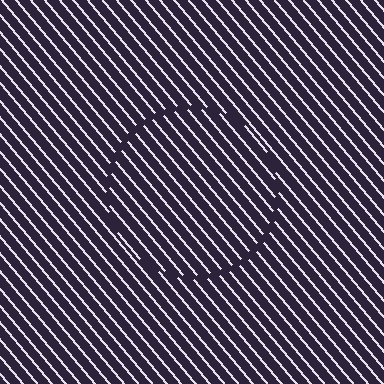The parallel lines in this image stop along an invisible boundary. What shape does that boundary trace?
An illusory circle. The interior of the shape contains the same grating, shifted by half a period — the contour is defined by the phase discontinuity where line-ends from the inner and outer gratings abut.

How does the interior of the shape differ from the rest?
The interior of the shape contains the same grating, shifted by half a period — the contour is defined by the phase discontinuity where line-ends from the inner and outer gratings abut.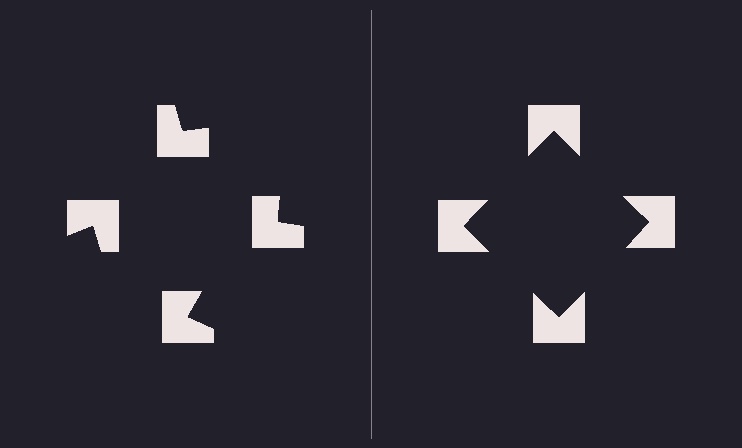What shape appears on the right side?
An illusory square.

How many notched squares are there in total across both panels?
8 — 4 on each side.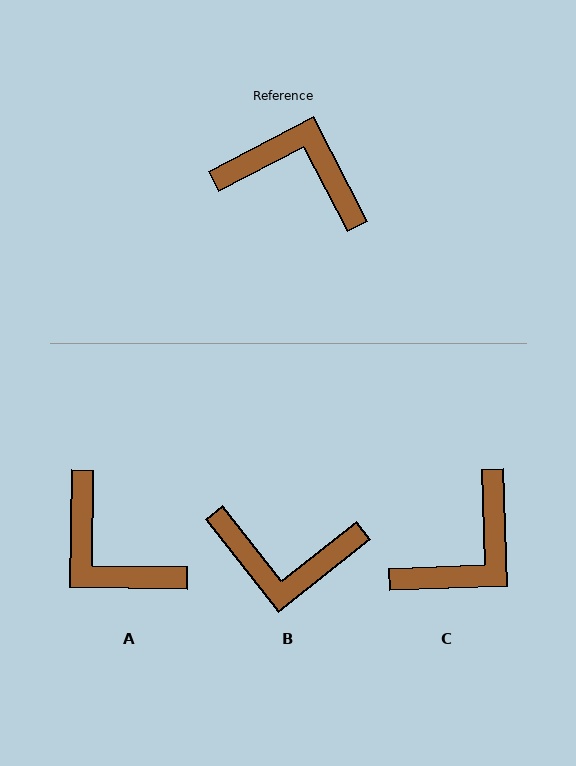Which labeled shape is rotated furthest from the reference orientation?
B, about 169 degrees away.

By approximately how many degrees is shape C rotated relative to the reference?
Approximately 115 degrees clockwise.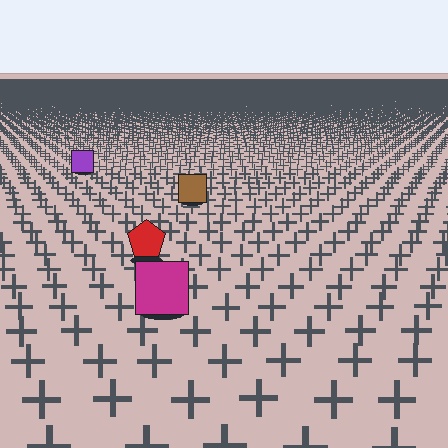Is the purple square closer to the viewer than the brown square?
No. The brown square is closer — you can tell from the texture gradient: the ground texture is coarser near it.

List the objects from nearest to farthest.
From nearest to farthest: the magenta square, the red pentagon, the brown square, the purple square.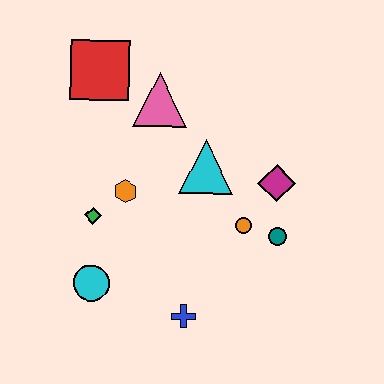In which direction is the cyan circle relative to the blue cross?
The cyan circle is to the left of the blue cross.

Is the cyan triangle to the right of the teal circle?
No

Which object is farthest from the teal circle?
The red square is farthest from the teal circle.